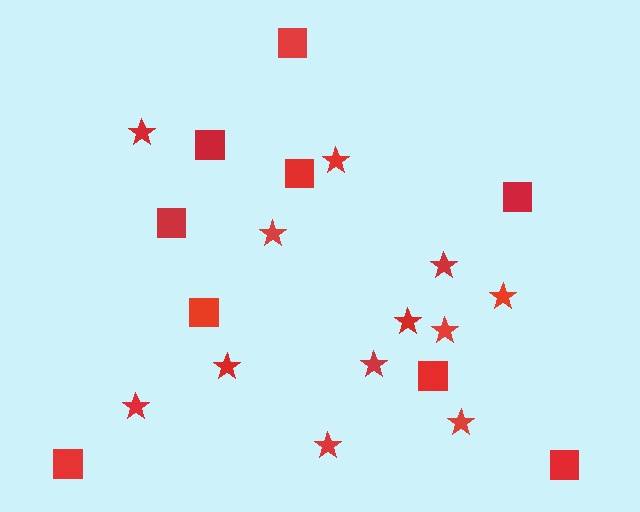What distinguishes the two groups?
There are 2 groups: one group of stars (12) and one group of squares (9).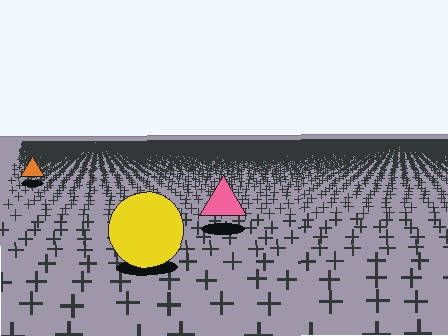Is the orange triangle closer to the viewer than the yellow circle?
No. The yellow circle is closer — you can tell from the texture gradient: the ground texture is coarser near it.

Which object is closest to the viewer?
The yellow circle is closest. The texture marks near it are larger and more spread out.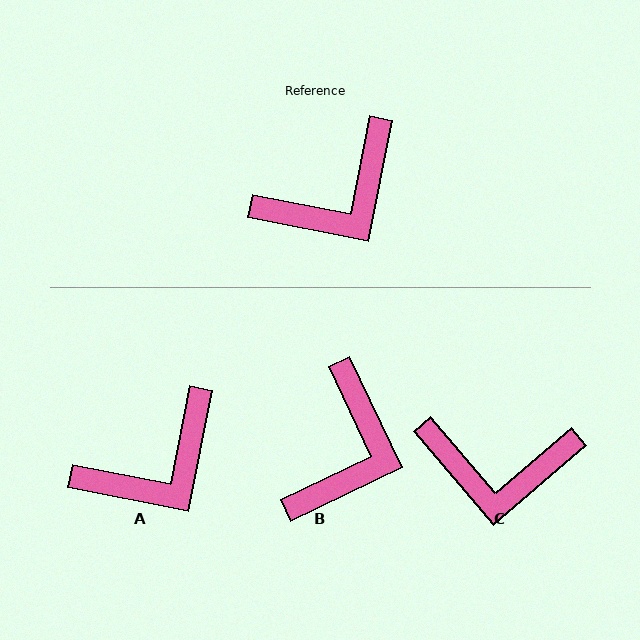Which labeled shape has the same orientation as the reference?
A.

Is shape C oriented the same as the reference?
No, it is off by about 38 degrees.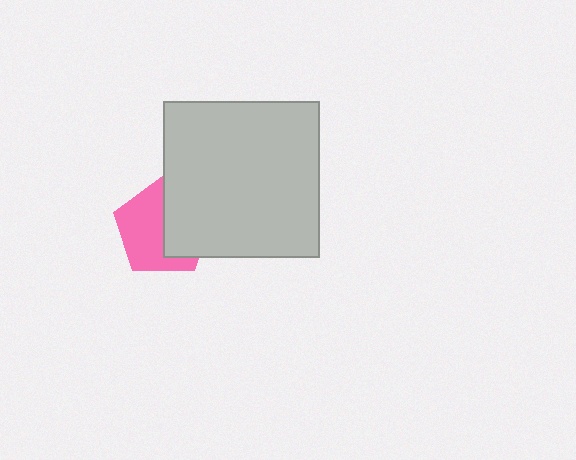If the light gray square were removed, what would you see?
You would see the complete pink pentagon.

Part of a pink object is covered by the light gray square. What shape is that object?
It is a pentagon.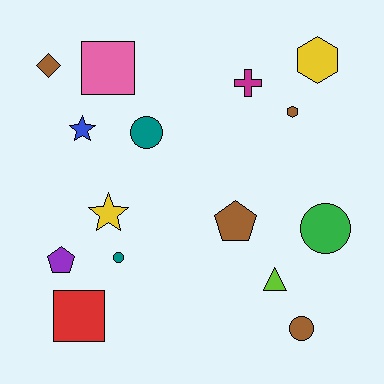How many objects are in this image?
There are 15 objects.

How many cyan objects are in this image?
There are no cyan objects.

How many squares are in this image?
There are 2 squares.